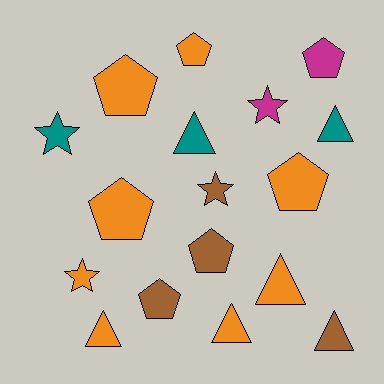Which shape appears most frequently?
Pentagon, with 7 objects.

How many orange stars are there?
There is 1 orange star.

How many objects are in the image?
There are 17 objects.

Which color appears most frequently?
Orange, with 8 objects.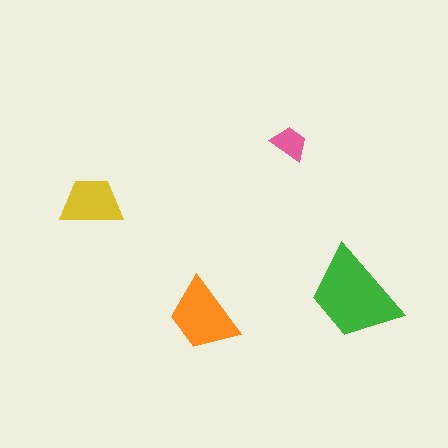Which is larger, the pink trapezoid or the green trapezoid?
The green one.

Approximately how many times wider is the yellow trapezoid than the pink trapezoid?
About 1.5 times wider.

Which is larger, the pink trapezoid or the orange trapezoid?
The orange one.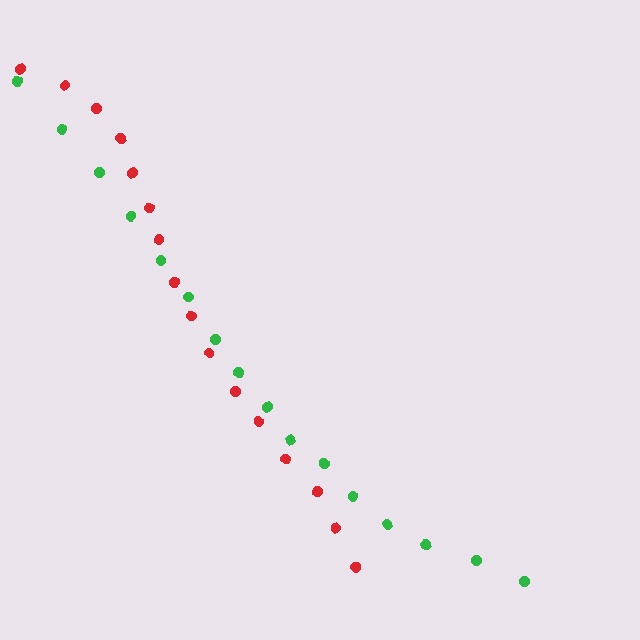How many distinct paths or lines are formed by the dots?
There are 2 distinct paths.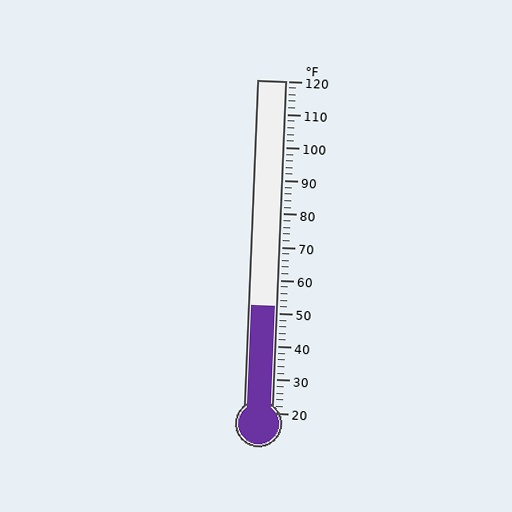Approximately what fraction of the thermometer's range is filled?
The thermometer is filled to approximately 30% of its range.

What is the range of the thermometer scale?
The thermometer scale ranges from 20°F to 120°F.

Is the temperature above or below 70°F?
The temperature is below 70°F.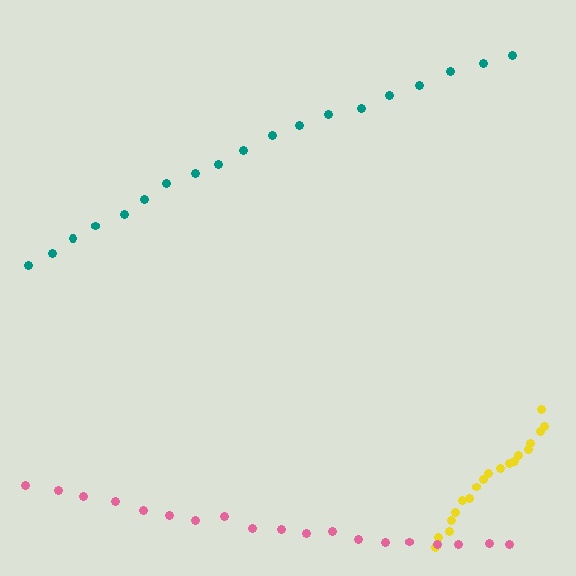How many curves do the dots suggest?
There are 3 distinct paths.